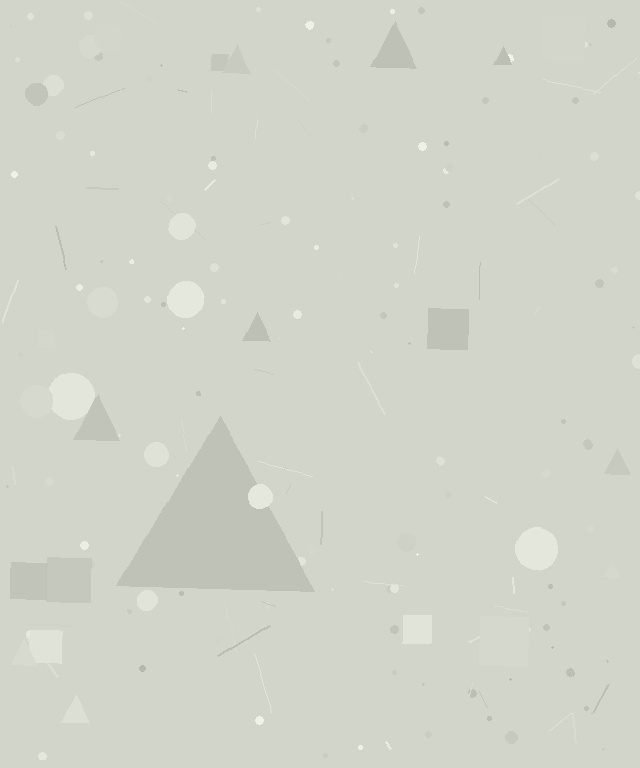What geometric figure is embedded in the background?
A triangle is embedded in the background.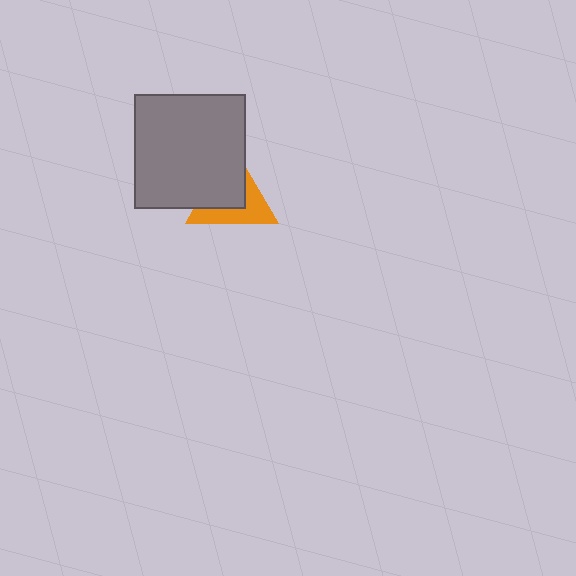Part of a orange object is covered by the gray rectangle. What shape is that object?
It is a triangle.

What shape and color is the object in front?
The object in front is a gray rectangle.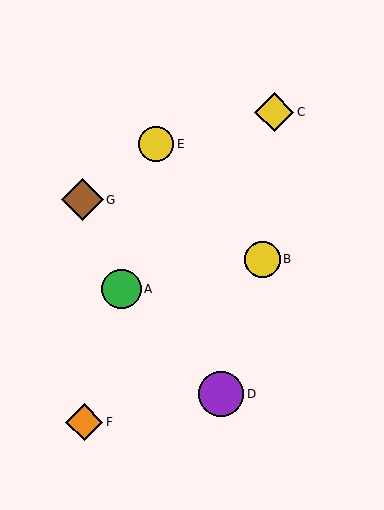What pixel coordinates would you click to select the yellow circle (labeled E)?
Click at (156, 144) to select the yellow circle E.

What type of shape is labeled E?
Shape E is a yellow circle.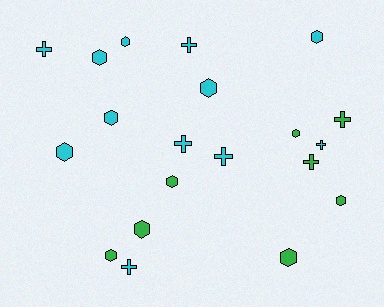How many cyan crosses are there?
There are 6 cyan crosses.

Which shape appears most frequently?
Hexagon, with 12 objects.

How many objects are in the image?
There are 20 objects.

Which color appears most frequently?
Cyan, with 12 objects.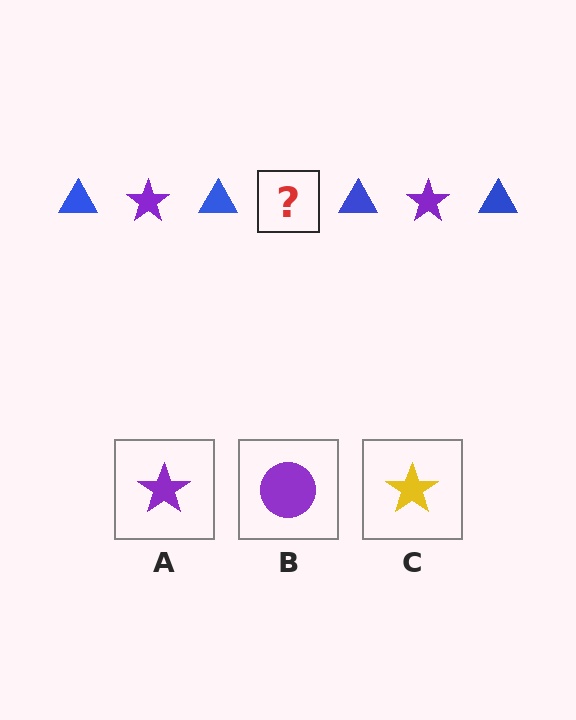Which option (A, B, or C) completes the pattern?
A.